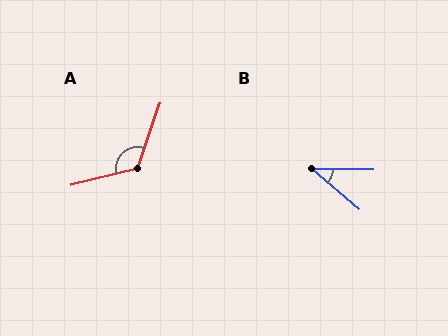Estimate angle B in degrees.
Approximately 40 degrees.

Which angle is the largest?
A, at approximately 123 degrees.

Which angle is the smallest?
B, at approximately 40 degrees.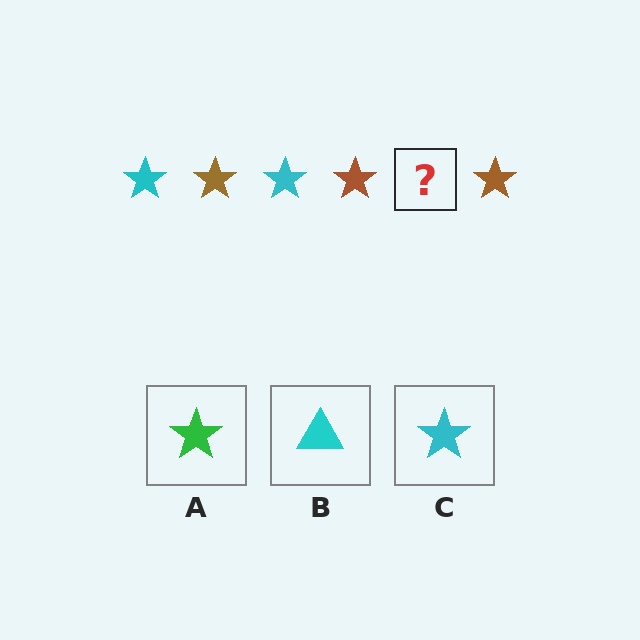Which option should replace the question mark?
Option C.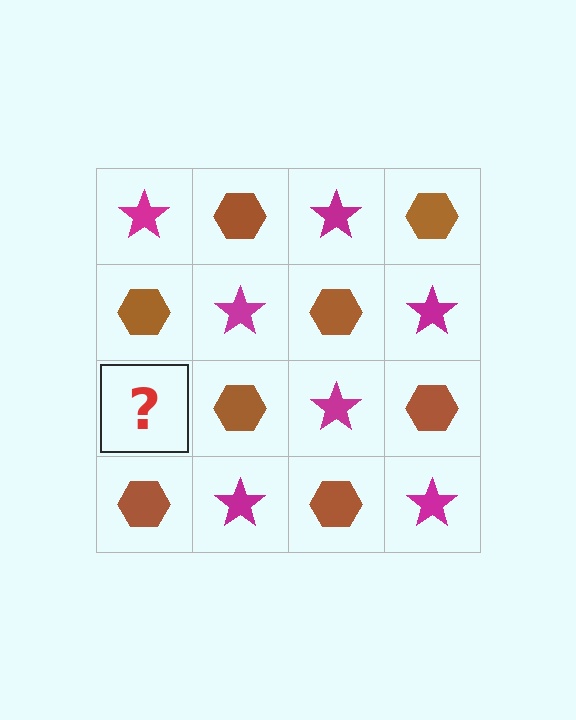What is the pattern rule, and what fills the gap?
The rule is that it alternates magenta star and brown hexagon in a checkerboard pattern. The gap should be filled with a magenta star.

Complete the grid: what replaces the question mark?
The question mark should be replaced with a magenta star.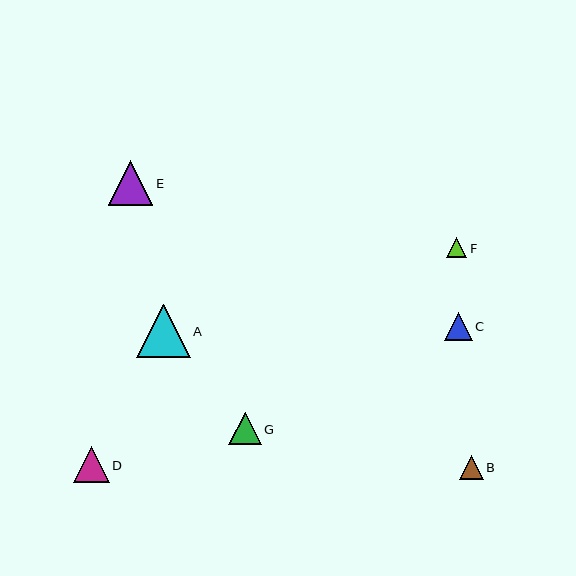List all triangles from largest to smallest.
From largest to smallest: A, E, D, G, C, B, F.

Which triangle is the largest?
Triangle A is the largest with a size of approximately 53 pixels.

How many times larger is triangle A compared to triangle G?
Triangle A is approximately 1.6 times the size of triangle G.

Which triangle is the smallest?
Triangle F is the smallest with a size of approximately 20 pixels.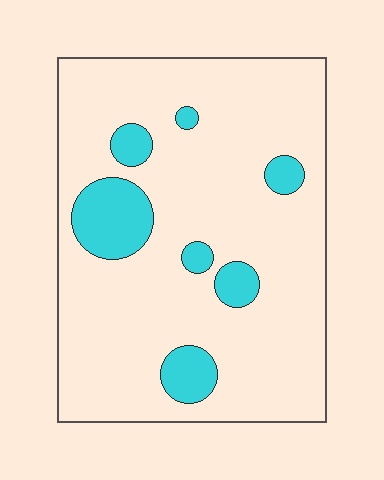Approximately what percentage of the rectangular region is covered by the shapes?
Approximately 15%.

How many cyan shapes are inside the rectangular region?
7.